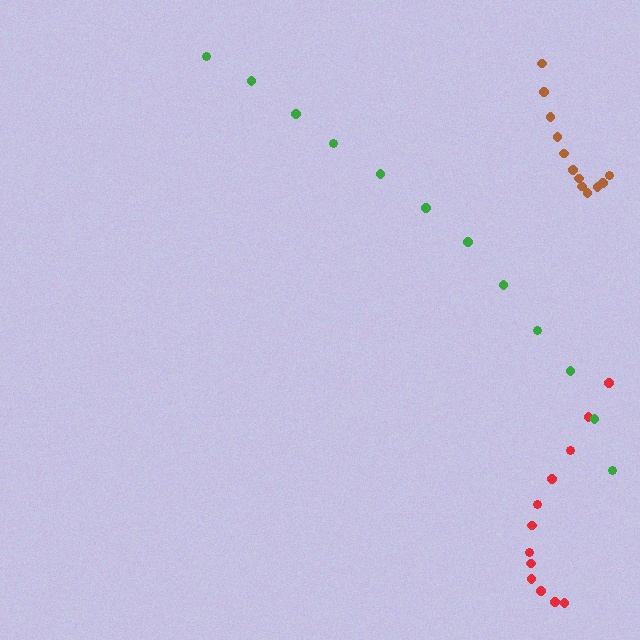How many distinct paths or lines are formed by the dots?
There are 3 distinct paths.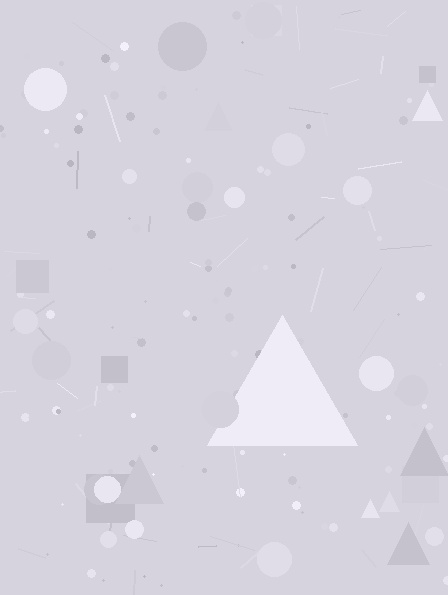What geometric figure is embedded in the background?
A triangle is embedded in the background.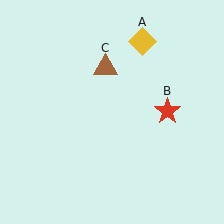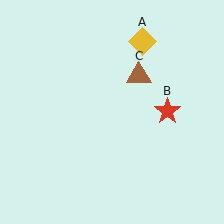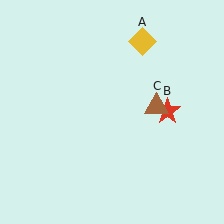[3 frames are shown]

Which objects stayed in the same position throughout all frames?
Yellow diamond (object A) and red star (object B) remained stationary.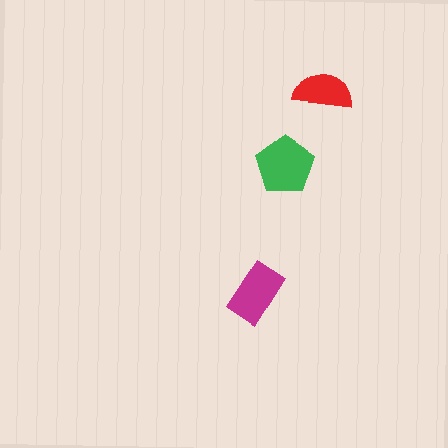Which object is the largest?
The green pentagon.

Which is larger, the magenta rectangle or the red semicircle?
The magenta rectangle.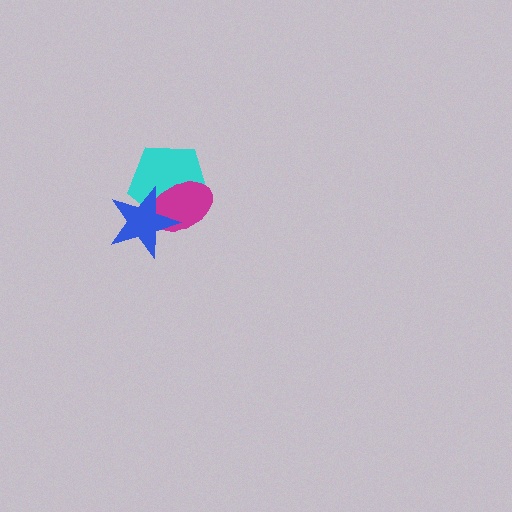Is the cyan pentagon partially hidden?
Yes, it is partially covered by another shape.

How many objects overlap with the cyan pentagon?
2 objects overlap with the cyan pentagon.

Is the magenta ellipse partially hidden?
Yes, it is partially covered by another shape.